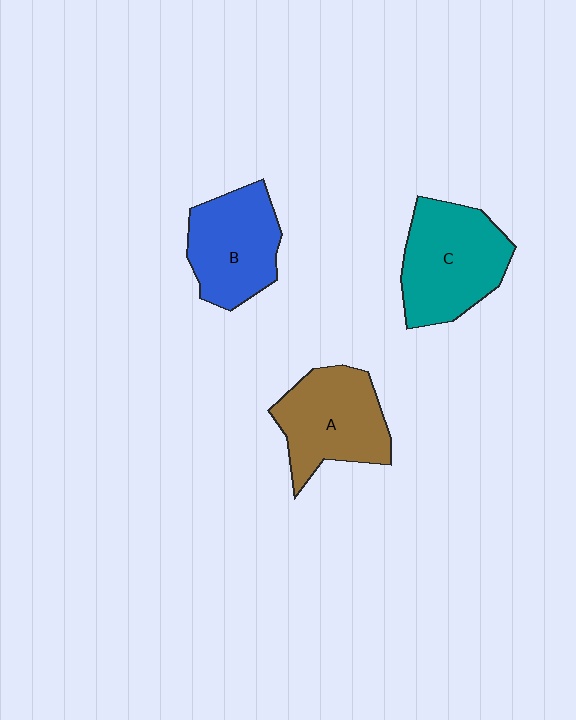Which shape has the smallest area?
Shape B (blue).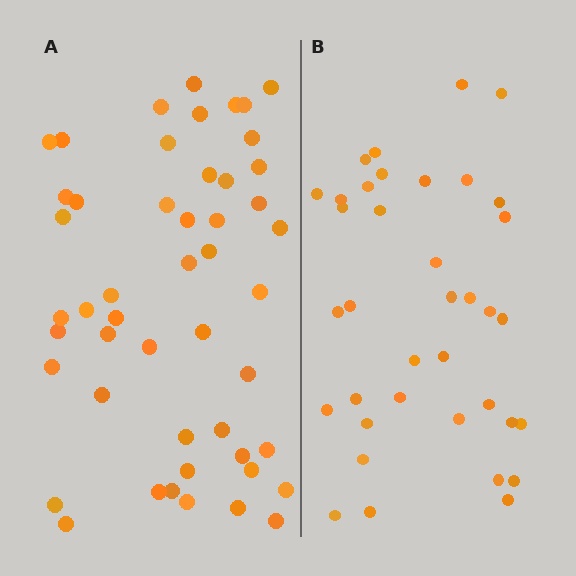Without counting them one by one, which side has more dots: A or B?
Region A (the left region) has more dots.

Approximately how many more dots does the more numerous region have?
Region A has roughly 12 or so more dots than region B.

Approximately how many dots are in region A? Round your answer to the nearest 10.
About 50 dots. (The exact count is 49, which rounds to 50.)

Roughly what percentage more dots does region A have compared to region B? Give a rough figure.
About 30% more.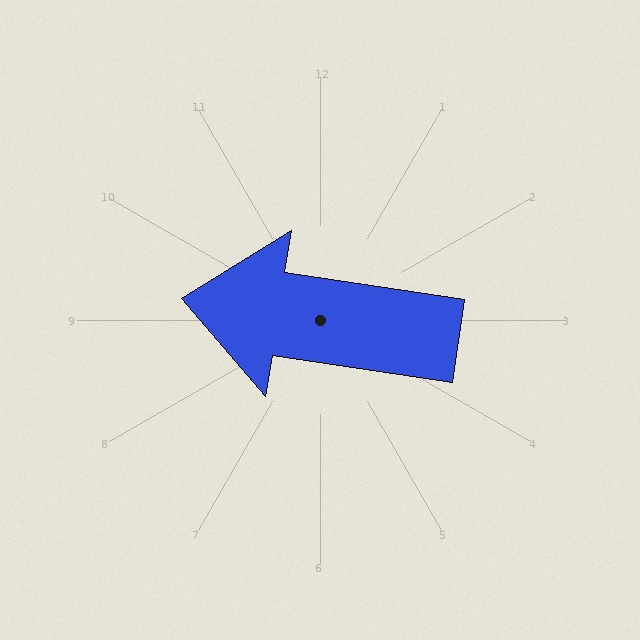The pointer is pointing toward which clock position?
Roughly 9 o'clock.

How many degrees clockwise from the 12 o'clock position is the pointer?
Approximately 279 degrees.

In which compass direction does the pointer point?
West.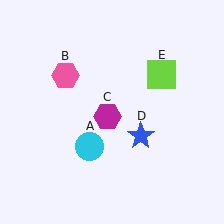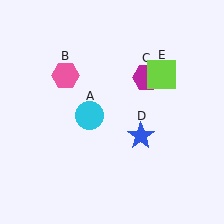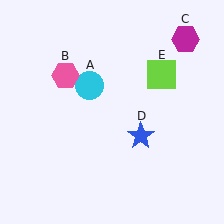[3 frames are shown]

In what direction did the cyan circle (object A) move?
The cyan circle (object A) moved up.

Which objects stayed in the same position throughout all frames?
Pink hexagon (object B) and blue star (object D) and lime square (object E) remained stationary.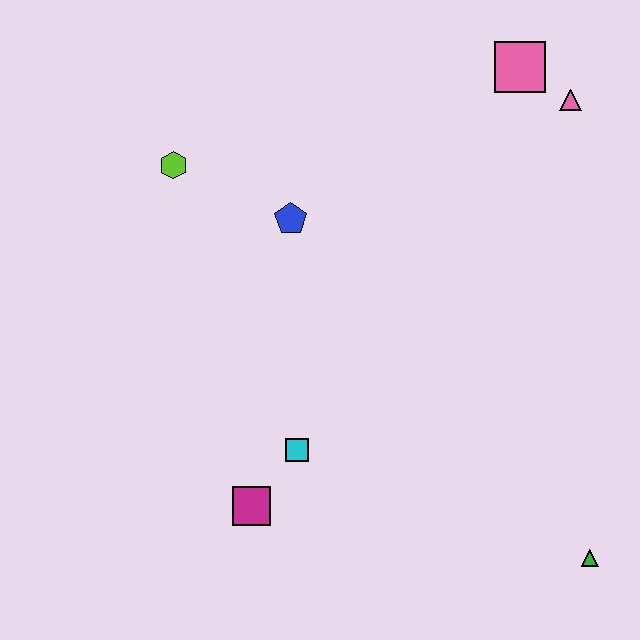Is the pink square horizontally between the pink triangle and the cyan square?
Yes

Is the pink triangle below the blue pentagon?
No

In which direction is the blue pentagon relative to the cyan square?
The blue pentagon is above the cyan square.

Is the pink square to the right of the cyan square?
Yes